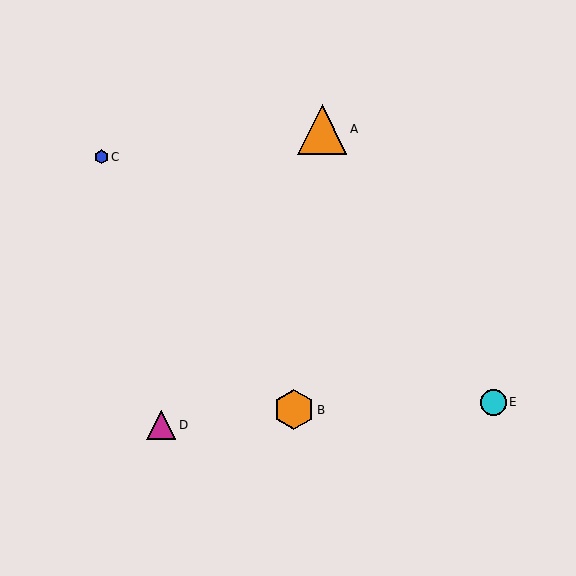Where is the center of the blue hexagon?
The center of the blue hexagon is at (101, 157).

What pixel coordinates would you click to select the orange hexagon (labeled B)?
Click at (294, 410) to select the orange hexagon B.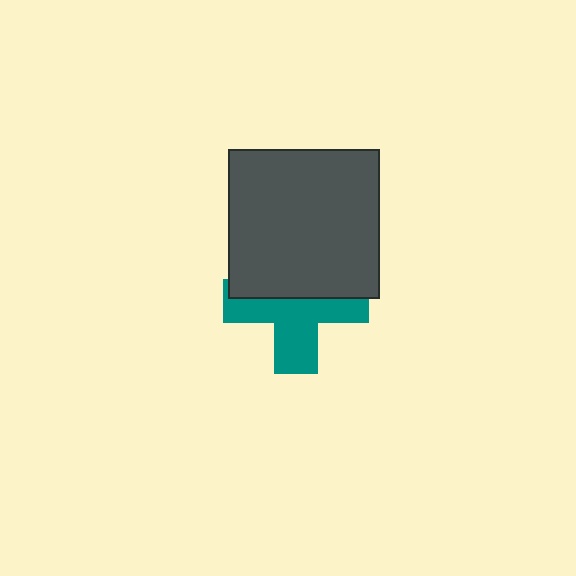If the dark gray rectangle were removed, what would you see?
You would see the complete teal cross.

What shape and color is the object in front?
The object in front is a dark gray rectangle.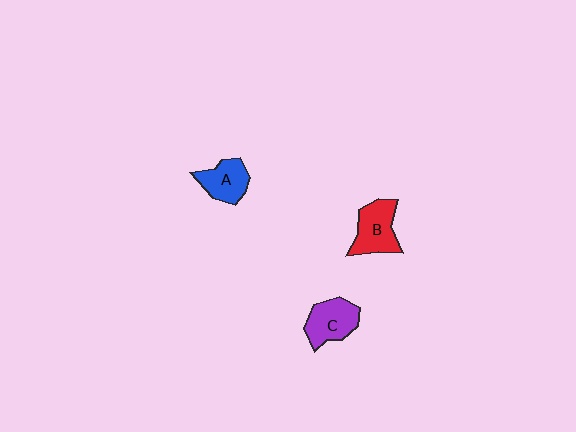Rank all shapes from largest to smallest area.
From largest to smallest: B (red), C (purple), A (blue).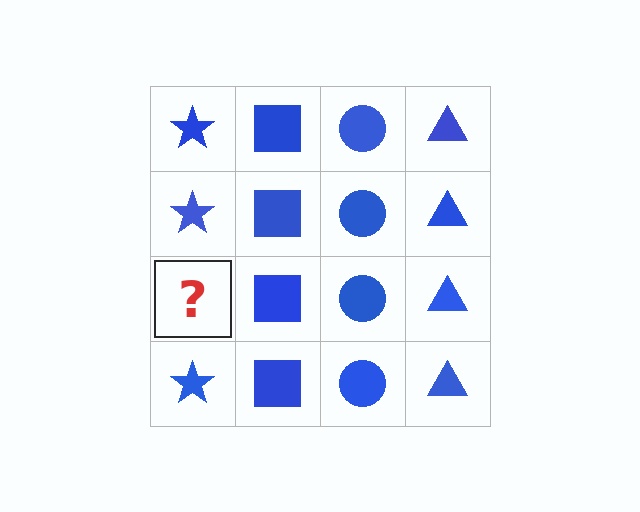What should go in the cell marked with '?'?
The missing cell should contain a blue star.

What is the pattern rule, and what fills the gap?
The rule is that each column has a consistent shape. The gap should be filled with a blue star.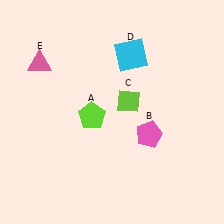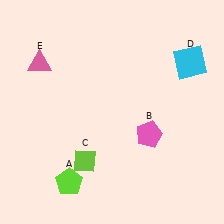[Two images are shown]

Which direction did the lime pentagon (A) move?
The lime pentagon (A) moved down.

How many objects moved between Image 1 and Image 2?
3 objects moved between the two images.